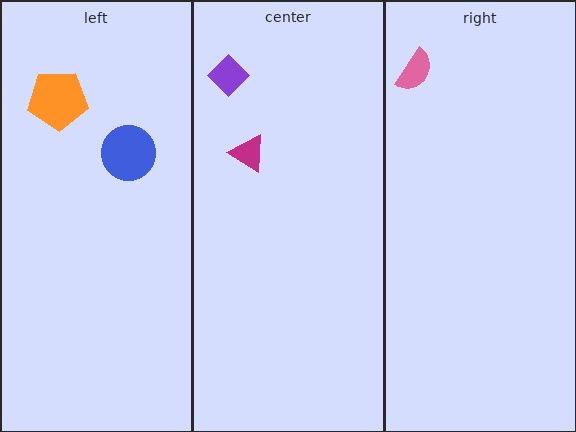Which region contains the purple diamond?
The center region.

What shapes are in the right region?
The pink semicircle.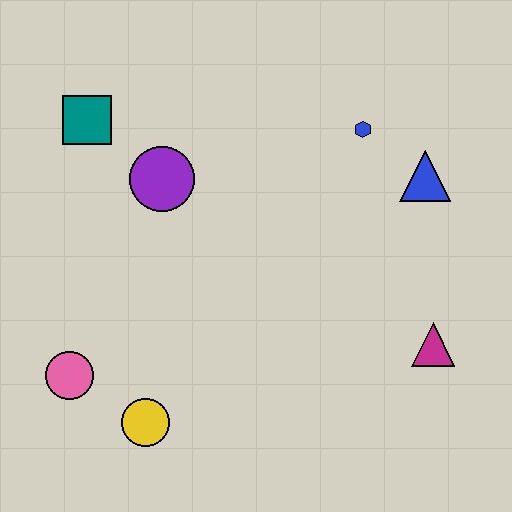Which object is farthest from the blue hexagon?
The pink circle is farthest from the blue hexagon.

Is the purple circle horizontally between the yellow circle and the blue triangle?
Yes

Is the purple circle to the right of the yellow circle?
Yes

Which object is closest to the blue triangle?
The blue hexagon is closest to the blue triangle.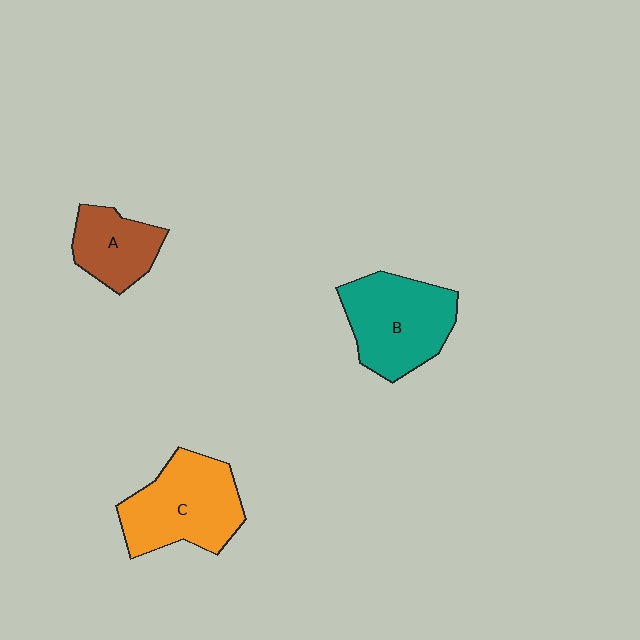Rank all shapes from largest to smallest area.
From largest to smallest: C (orange), B (teal), A (brown).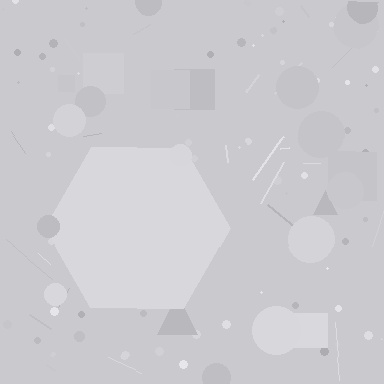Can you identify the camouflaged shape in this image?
The camouflaged shape is a hexagon.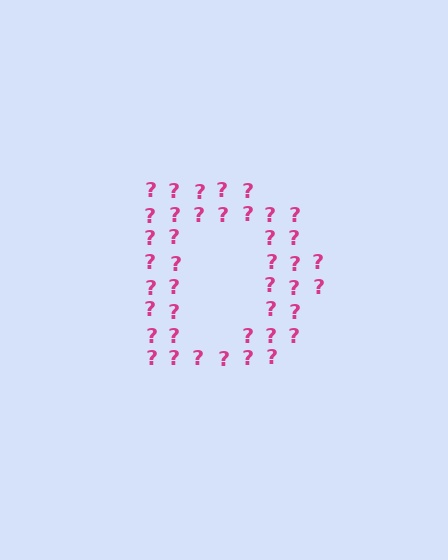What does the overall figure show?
The overall figure shows the letter D.